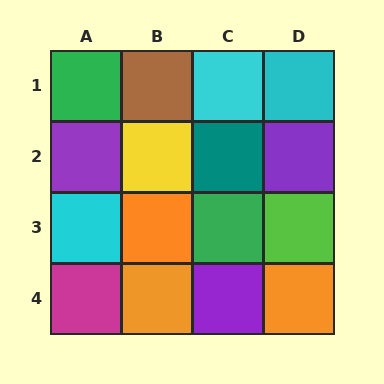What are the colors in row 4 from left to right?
Magenta, orange, purple, orange.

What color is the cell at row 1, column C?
Cyan.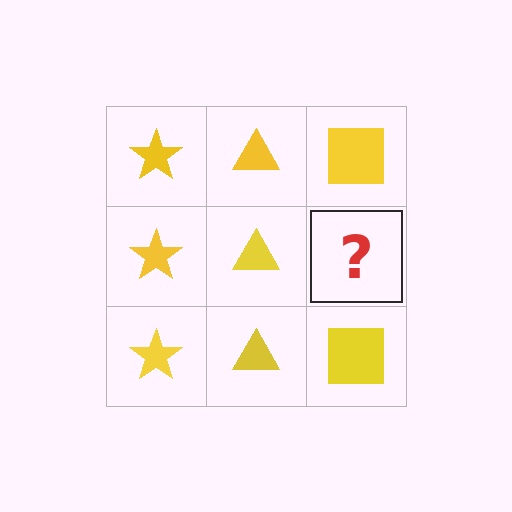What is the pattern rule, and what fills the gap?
The rule is that each column has a consistent shape. The gap should be filled with a yellow square.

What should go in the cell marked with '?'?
The missing cell should contain a yellow square.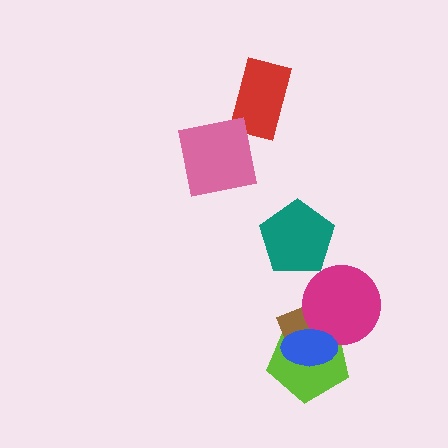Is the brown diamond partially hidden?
Yes, it is partially covered by another shape.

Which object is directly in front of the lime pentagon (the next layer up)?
The brown diamond is directly in front of the lime pentagon.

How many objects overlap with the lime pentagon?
3 objects overlap with the lime pentagon.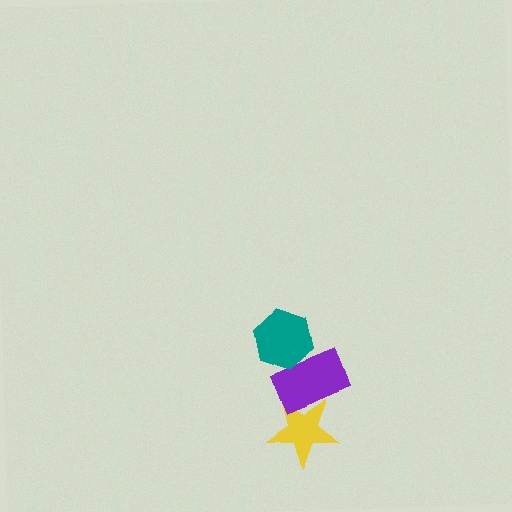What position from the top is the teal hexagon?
The teal hexagon is 1st from the top.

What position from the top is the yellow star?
The yellow star is 3rd from the top.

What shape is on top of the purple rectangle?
The teal hexagon is on top of the purple rectangle.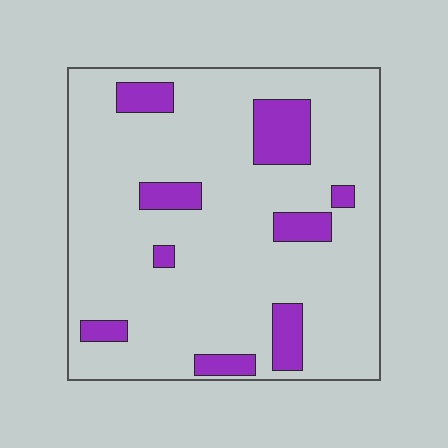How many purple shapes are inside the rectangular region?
9.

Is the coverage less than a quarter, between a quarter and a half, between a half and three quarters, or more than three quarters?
Less than a quarter.